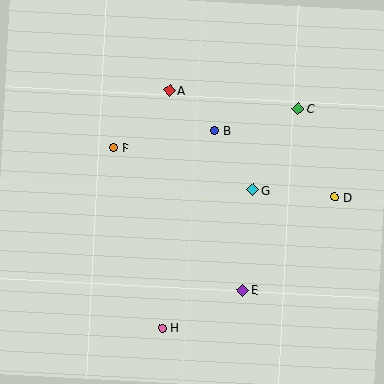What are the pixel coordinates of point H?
Point H is at (162, 328).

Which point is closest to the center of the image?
Point G at (253, 190) is closest to the center.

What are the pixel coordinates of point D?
Point D is at (335, 197).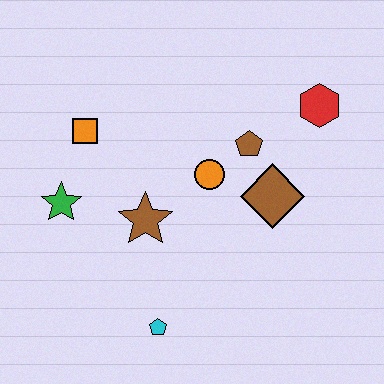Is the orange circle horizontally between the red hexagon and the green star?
Yes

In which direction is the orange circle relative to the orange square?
The orange circle is to the right of the orange square.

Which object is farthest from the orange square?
The red hexagon is farthest from the orange square.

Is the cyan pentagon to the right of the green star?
Yes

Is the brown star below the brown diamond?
Yes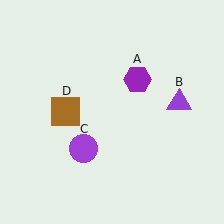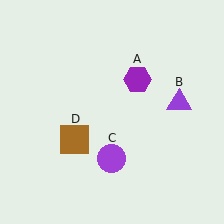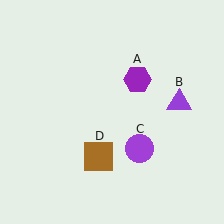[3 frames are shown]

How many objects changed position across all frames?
2 objects changed position: purple circle (object C), brown square (object D).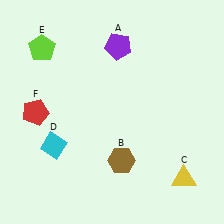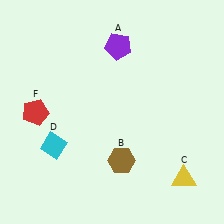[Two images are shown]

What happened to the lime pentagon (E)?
The lime pentagon (E) was removed in Image 2. It was in the top-left area of Image 1.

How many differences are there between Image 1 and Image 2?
There is 1 difference between the two images.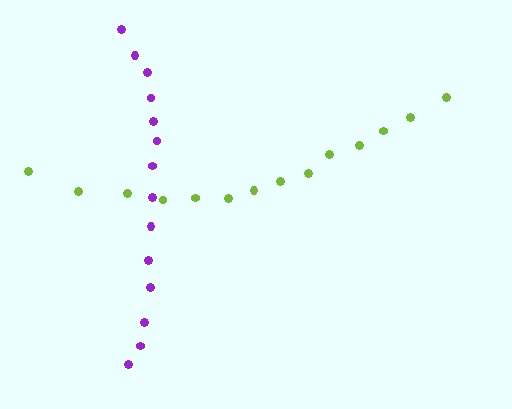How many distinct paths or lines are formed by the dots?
There are 2 distinct paths.